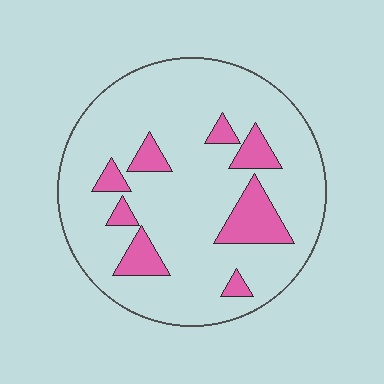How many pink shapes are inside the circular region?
8.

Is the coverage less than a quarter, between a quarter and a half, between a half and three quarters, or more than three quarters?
Less than a quarter.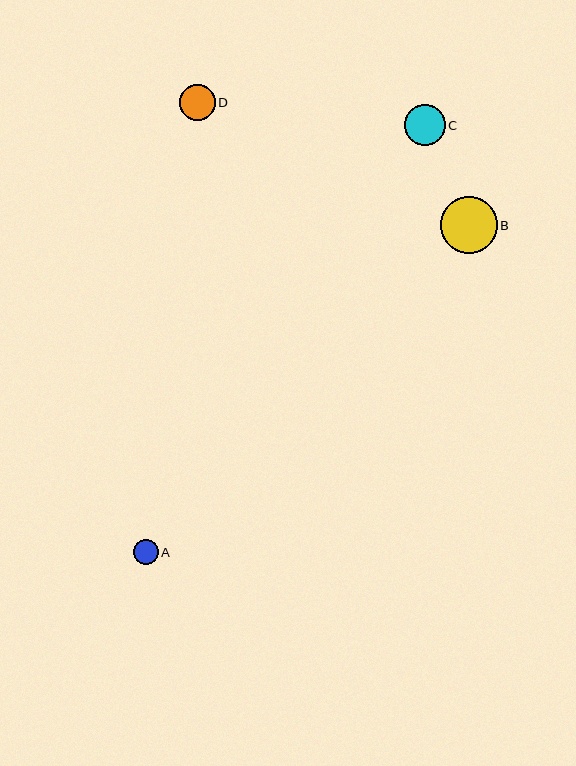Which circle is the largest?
Circle B is the largest with a size of approximately 57 pixels.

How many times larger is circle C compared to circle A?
Circle C is approximately 1.6 times the size of circle A.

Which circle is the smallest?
Circle A is the smallest with a size of approximately 25 pixels.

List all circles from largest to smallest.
From largest to smallest: B, C, D, A.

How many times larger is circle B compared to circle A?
Circle B is approximately 2.3 times the size of circle A.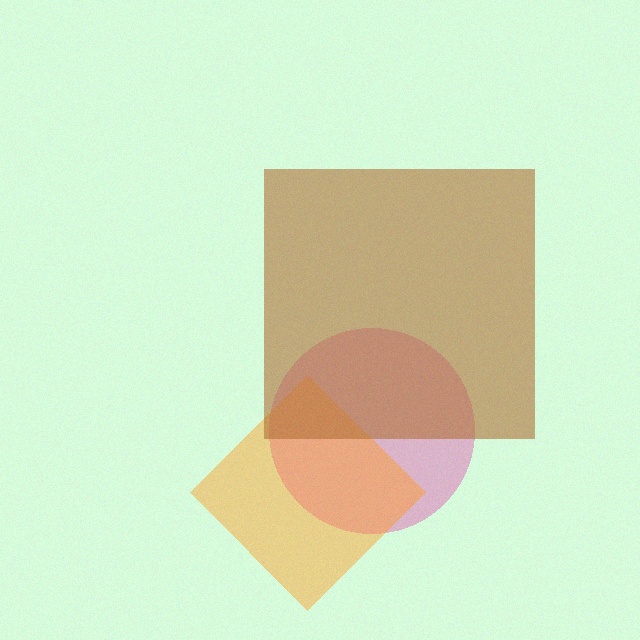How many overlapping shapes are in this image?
There are 3 overlapping shapes in the image.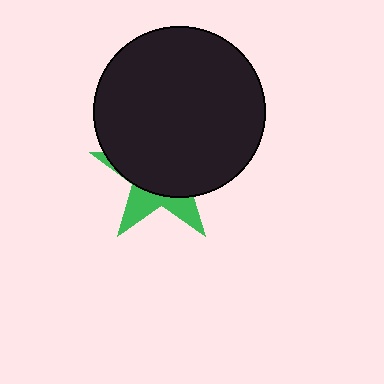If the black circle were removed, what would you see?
You would see the complete green star.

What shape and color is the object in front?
The object in front is a black circle.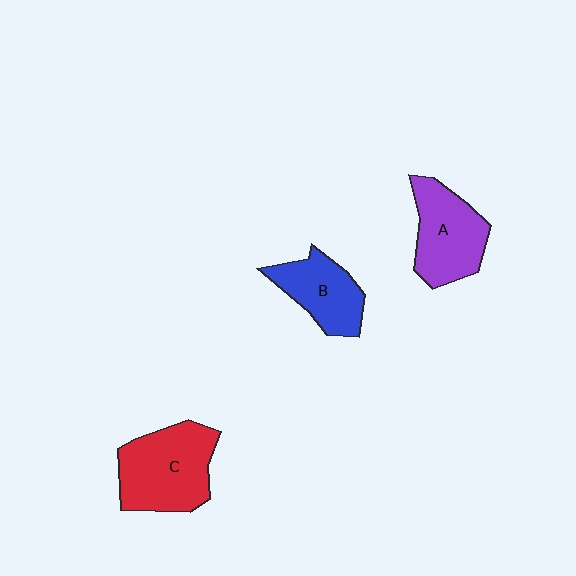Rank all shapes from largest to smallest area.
From largest to smallest: C (red), A (purple), B (blue).